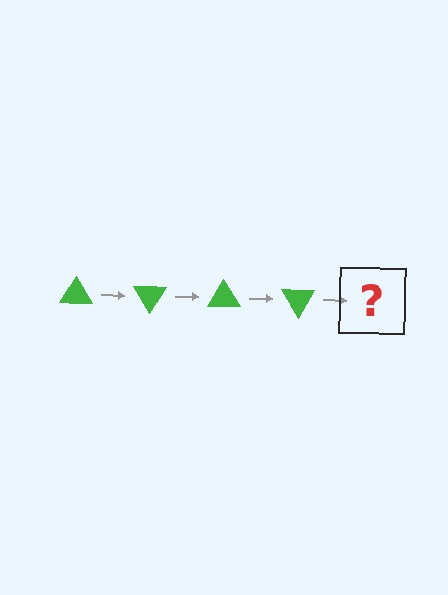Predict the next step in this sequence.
The next step is a green triangle rotated 240 degrees.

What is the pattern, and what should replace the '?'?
The pattern is that the triangle rotates 60 degrees each step. The '?' should be a green triangle rotated 240 degrees.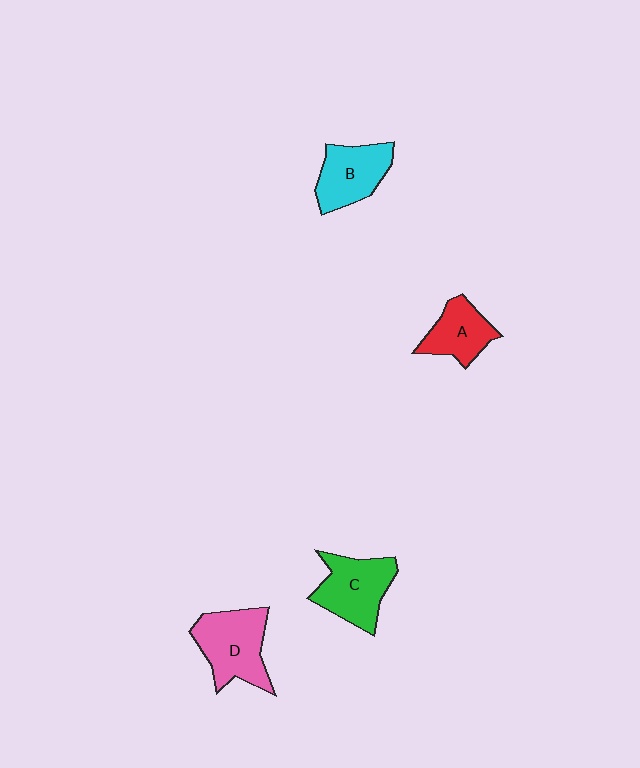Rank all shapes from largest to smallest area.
From largest to smallest: D (pink), C (green), B (cyan), A (red).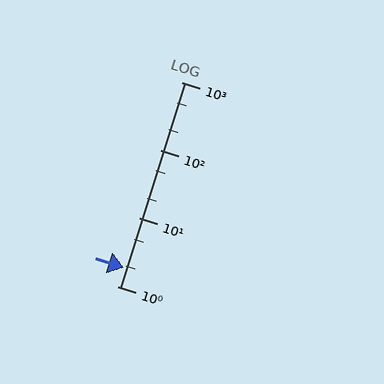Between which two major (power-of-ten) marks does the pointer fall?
The pointer is between 1 and 10.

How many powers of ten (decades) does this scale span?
The scale spans 3 decades, from 1 to 1000.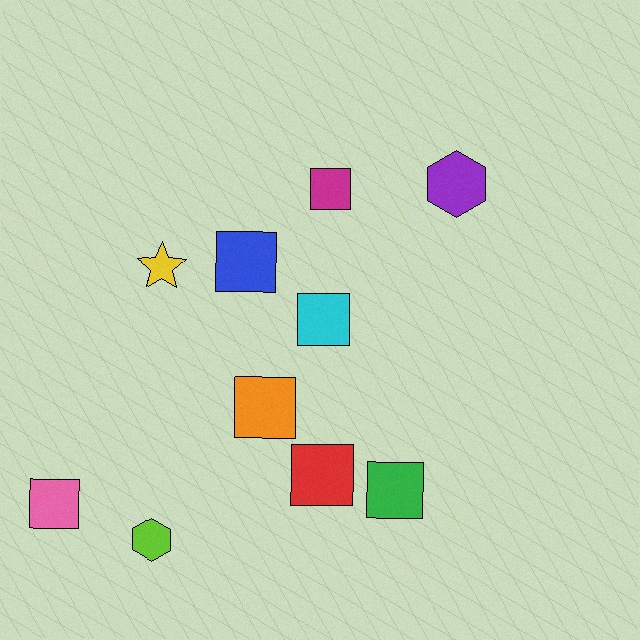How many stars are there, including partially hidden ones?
There is 1 star.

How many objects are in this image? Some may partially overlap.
There are 10 objects.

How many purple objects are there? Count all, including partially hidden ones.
There is 1 purple object.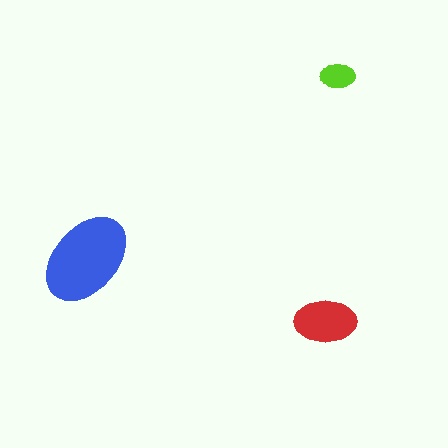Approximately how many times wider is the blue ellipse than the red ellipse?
About 1.5 times wider.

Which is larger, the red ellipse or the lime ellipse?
The red one.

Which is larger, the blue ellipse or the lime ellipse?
The blue one.